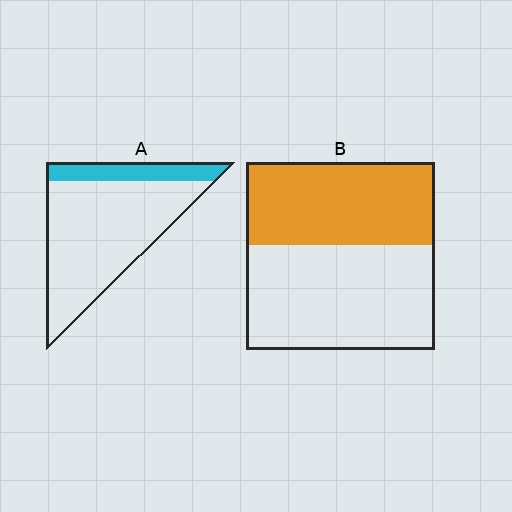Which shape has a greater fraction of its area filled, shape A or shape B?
Shape B.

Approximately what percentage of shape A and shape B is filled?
A is approximately 20% and B is approximately 45%.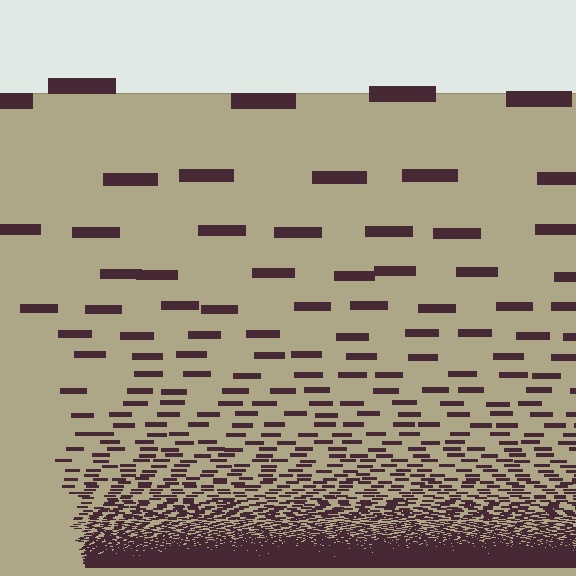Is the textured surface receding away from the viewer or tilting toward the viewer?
The surface appears to tilt toward the viewer. Texture elements get larger and sparser toward the top.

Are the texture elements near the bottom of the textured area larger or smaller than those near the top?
Smaller. The gradient is inverted — elements near the bottom are smaller and denser.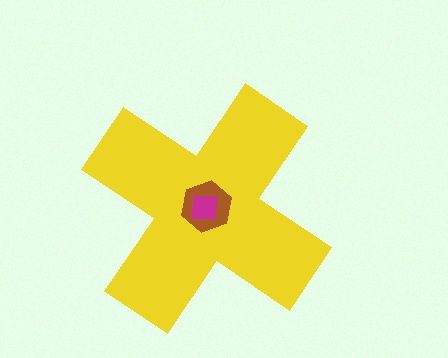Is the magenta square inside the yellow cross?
Yes.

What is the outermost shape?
The yellow cross.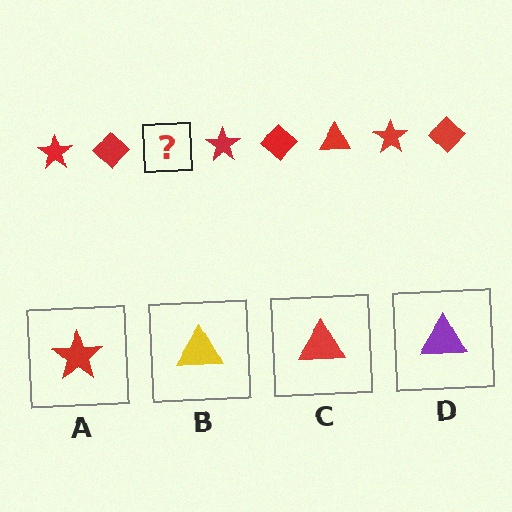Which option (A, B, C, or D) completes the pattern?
C.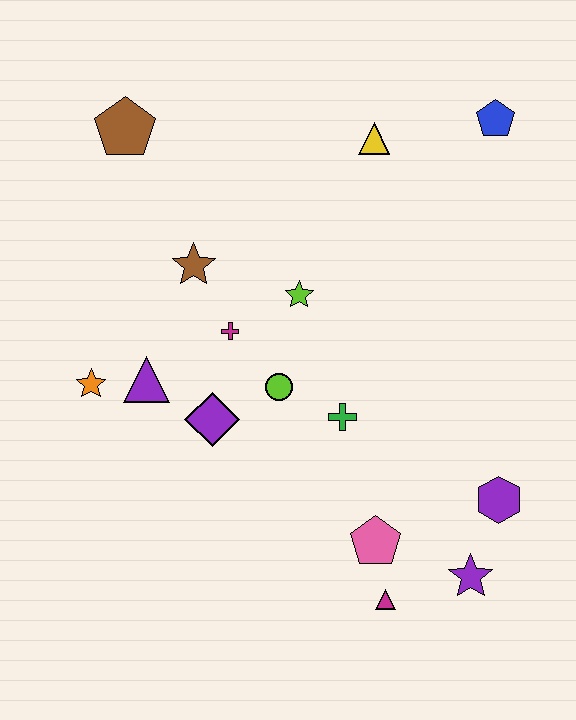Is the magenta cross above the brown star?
No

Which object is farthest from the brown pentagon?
The purple star is farthest from the brown pentagon.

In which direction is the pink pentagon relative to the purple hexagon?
The pink pentagon is to the left of the purple hexagon.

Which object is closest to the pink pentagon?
The magenta triangle is closest to the pink pentagon.